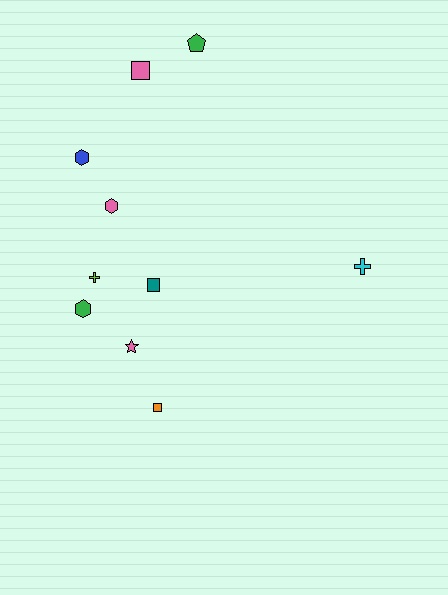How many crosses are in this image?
There are 2 crosses.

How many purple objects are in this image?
There are no purple objects.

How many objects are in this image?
There are 10 objects.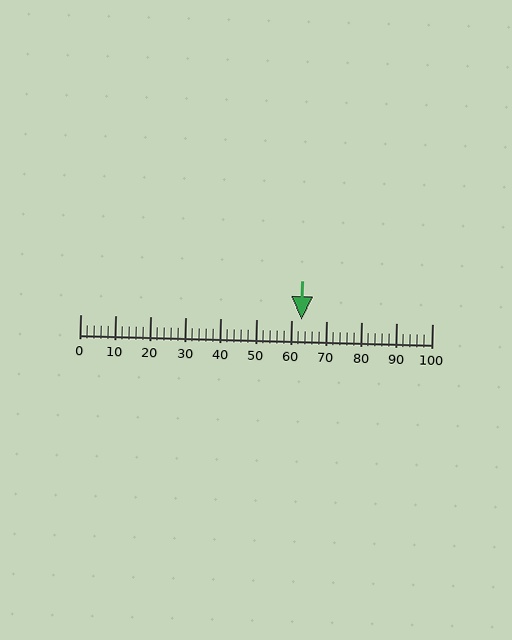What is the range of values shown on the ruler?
The ruler shows values from 0 to 100.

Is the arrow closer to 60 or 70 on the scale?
The arrow is closer to 60.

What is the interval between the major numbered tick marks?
The major tick marks are spaced 10 units apart.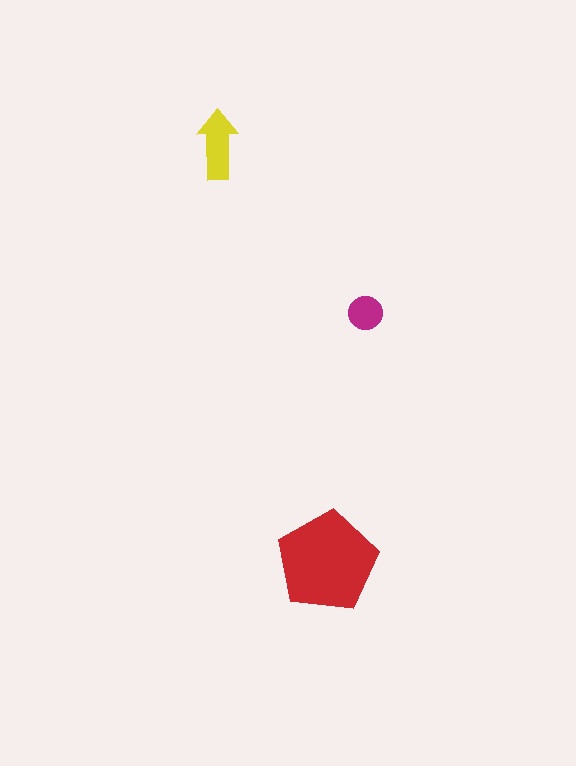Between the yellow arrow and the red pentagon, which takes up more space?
The red pentagon.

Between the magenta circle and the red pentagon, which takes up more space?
The red pentagon.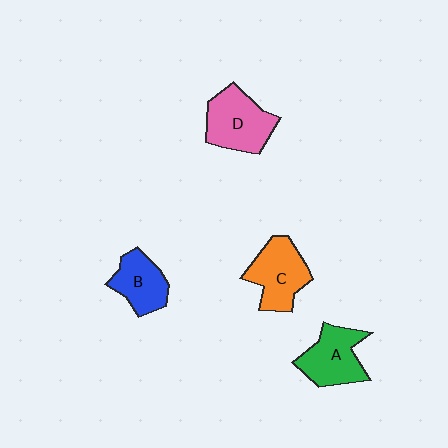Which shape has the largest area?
Shape D (pink).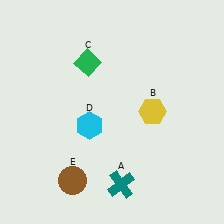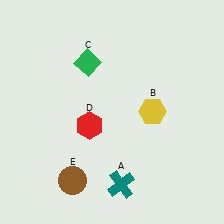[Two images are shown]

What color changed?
The hexagon (D) changed from cyan in Image 1 to red in Image 2.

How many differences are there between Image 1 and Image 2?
There is 1 difference between the two images.